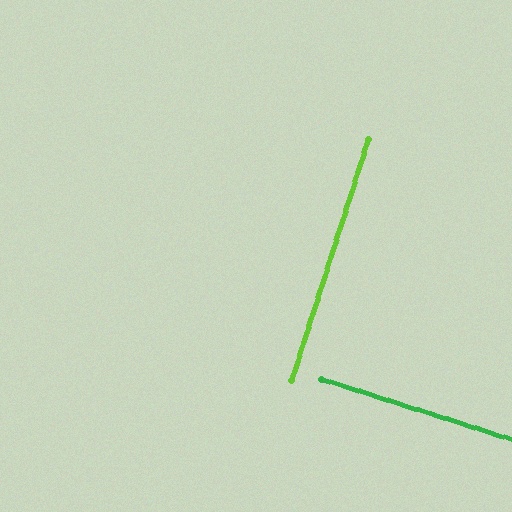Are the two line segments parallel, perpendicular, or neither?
Perpendicular — they meet at approximately 90°.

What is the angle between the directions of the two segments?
Approximately 90 degrees.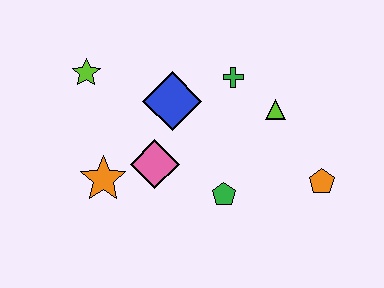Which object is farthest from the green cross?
The orange star is farthest from the green cross.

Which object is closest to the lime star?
The blue diamond is closest to the lime star.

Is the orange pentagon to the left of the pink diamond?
No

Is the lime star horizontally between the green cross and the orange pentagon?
No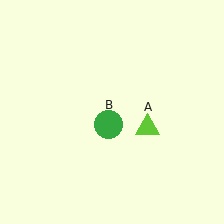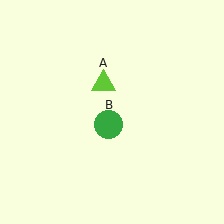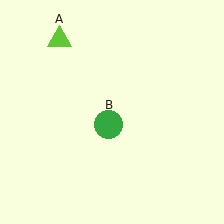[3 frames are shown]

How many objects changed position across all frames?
1 object changed position: lime triangle (object A).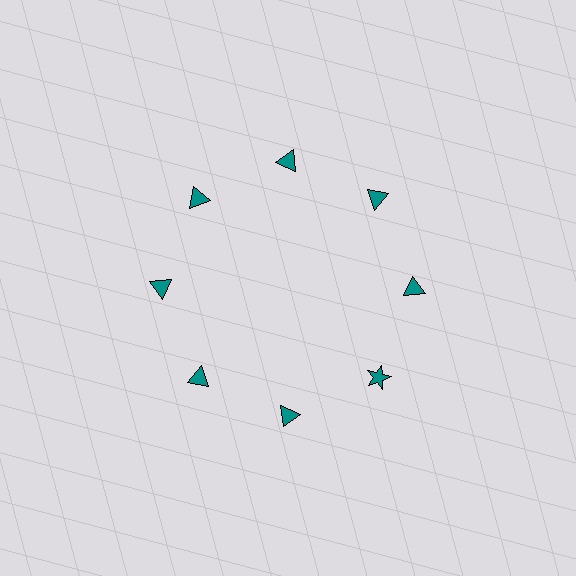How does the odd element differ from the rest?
It has a different shape: star instead of triangle.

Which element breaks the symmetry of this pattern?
The teal star at roughly the 4 o'clock position breaks the symmetry. All other shapes are teal triangles.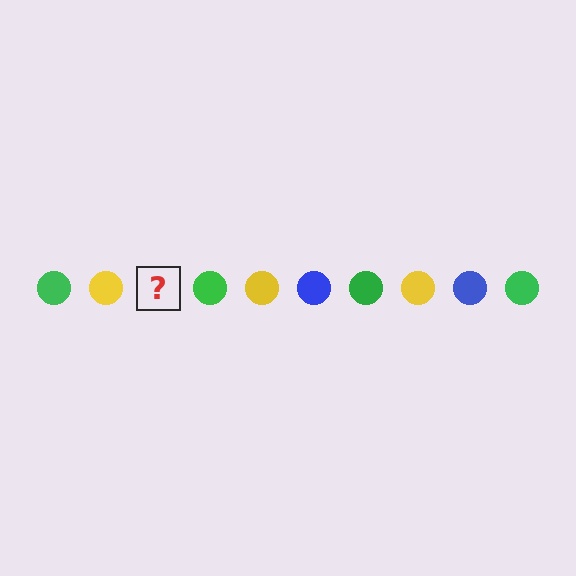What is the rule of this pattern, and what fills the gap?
The rule is that the pattern cycles through green, yellow, blue circles. The gap should be filled with a blue circle.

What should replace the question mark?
The question mark should be replaced with a blue circle.